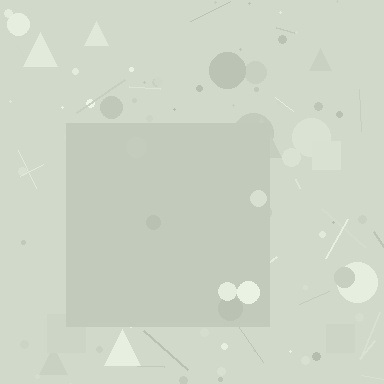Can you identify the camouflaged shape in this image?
The camouflaged shape is a square.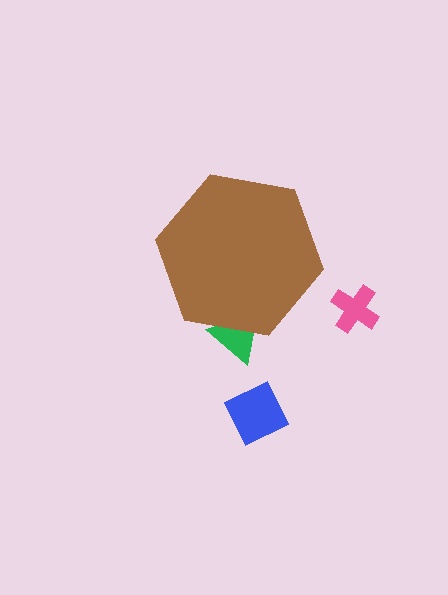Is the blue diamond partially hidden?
No, the blue diamond is fully visible.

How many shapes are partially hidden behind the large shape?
1 shape is partially hidden.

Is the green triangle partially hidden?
Yes, the green triangle is partially hidden behind the brown hexagon.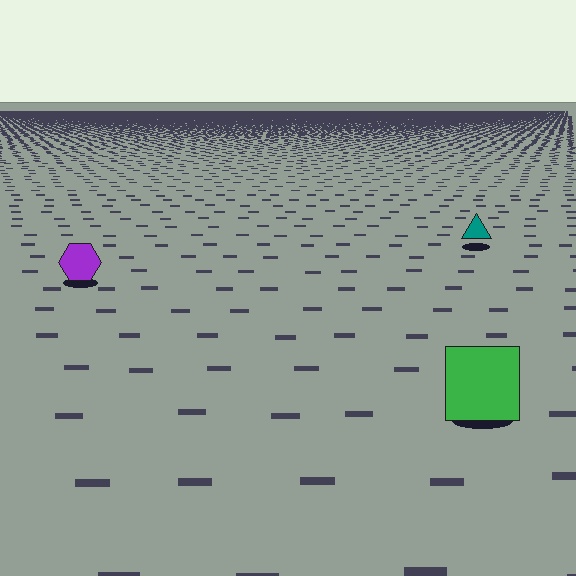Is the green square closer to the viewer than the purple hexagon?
Yes. The green square is closer — you can tell from the texture gradient: the ground texture is coarser near it.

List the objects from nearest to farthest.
From nearest to farthest: the green square, the purple hexagon, the teal triangle.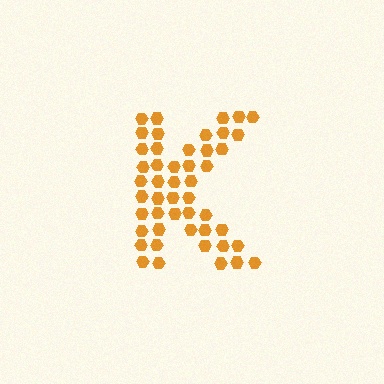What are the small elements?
The small elements are hexagons.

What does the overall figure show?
The overall figure shows the letter K.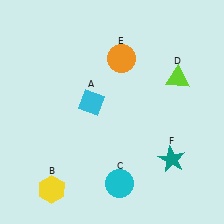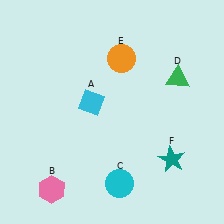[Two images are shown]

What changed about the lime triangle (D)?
In Image 1, D is lime. In Image 2, it changed to green.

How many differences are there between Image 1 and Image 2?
There are 2 differences between the two images.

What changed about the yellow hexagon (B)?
In Image 1, B is yellow. In Image 2, it changed to pink.